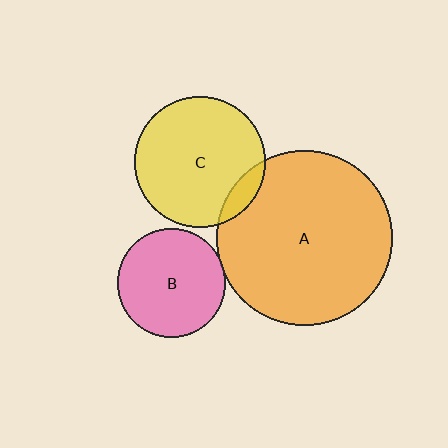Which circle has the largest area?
Circle A (orange).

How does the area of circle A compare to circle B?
Approximately 2.6 times.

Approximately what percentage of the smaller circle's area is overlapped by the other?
Approximately 10%.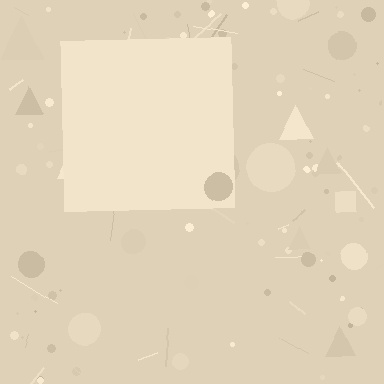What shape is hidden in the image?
A square is hidden in the image.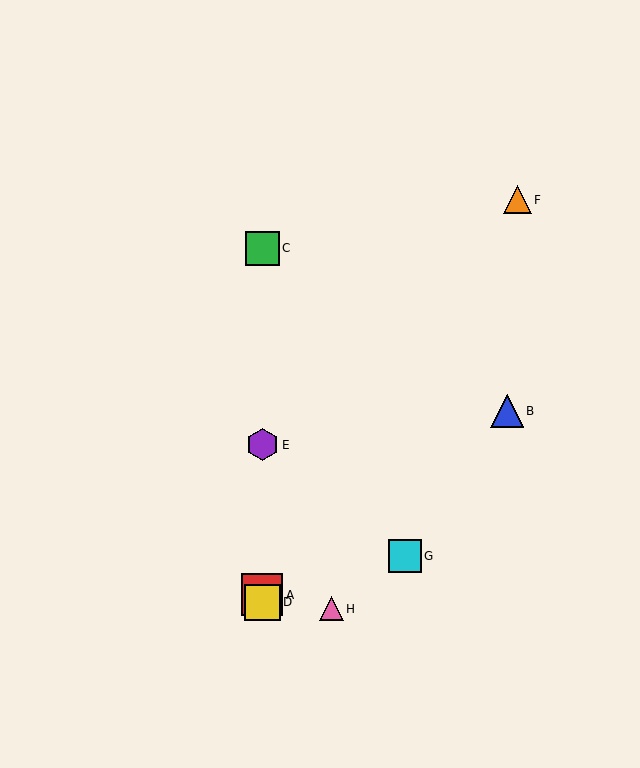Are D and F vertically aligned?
No, D is at x≈262 and F is at x≈517.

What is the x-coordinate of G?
Object G is at x≈405.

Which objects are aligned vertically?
Objects A, C, D, E are aligned vertically.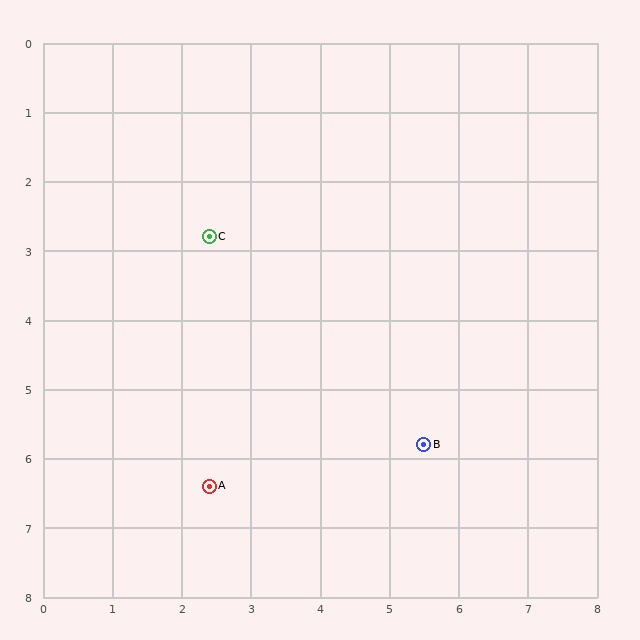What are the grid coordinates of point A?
Point A is at approximately (2.4, 6.4).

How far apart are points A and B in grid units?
Points A and B are about 3.2 grid units apart.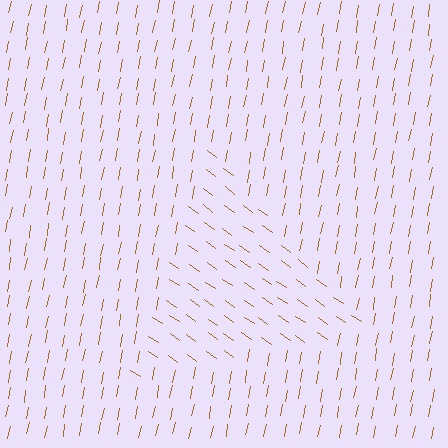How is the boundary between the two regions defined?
The boundary is defined purely by a change in line orientation (approximately 65 degrees difference). All lines are the same color and thickness.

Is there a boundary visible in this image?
Yes, there is a texture boundary formed by a change in line orientation.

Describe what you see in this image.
The image is filled with small brown line segments. A triangle region in the image has lines oriented differently from the surrounding lines, creating a visible texture boundary.